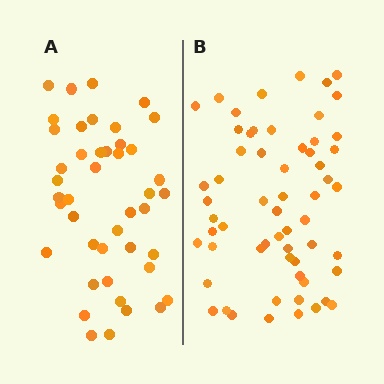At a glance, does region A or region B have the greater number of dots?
Region B (the right region) has more dots.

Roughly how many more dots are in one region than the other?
Region B has approximately 15 more dots than region A.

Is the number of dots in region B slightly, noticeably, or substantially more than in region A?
Region B has noticeably more, but not dramatically so. The ratio is roughly 1.4 to 1.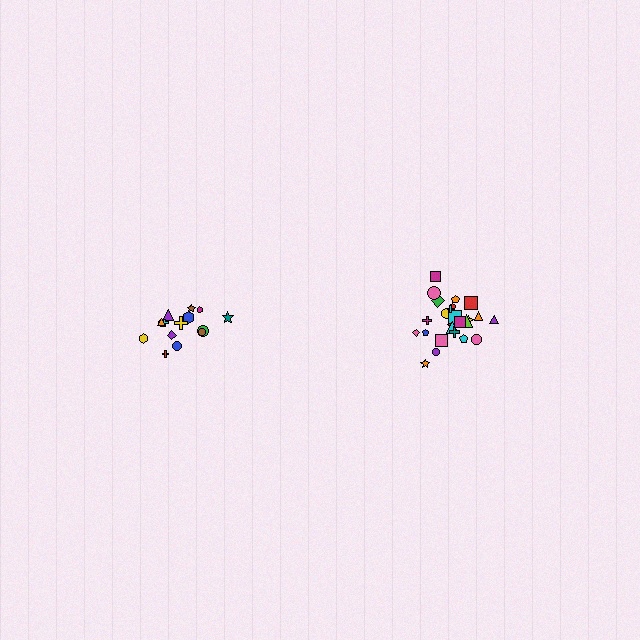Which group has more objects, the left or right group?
The right group.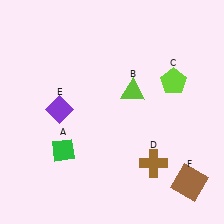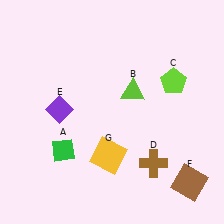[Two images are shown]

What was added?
A yellow square (G) was added in Image 2.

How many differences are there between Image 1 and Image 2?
There is 1 difference between the two images.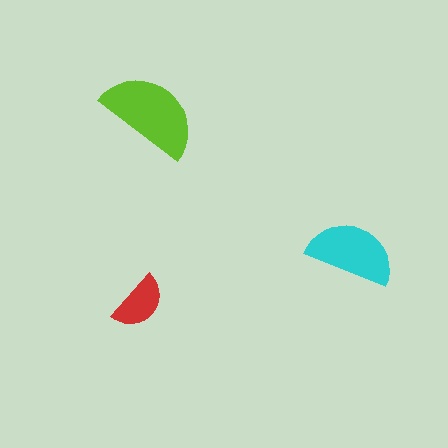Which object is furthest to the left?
The red semicircle is leftmost.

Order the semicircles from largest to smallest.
the lime one, the cyan one, the red one.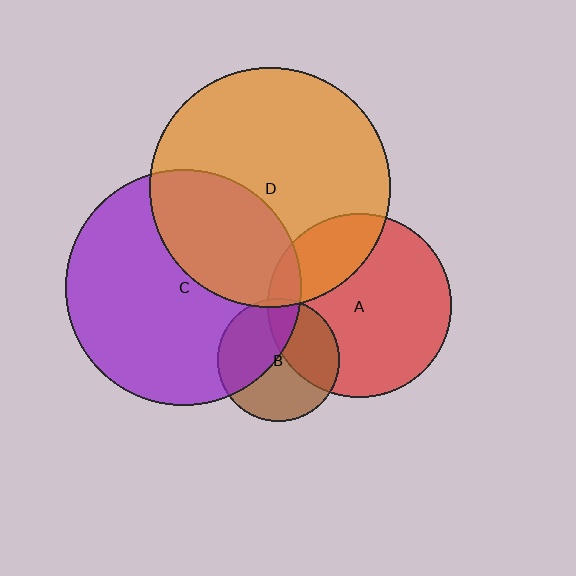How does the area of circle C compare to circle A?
Approximately 1.7 times.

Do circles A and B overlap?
Yes.